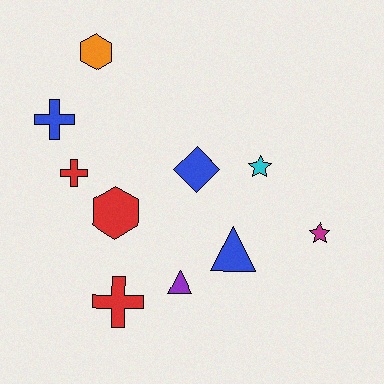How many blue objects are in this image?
There are 3 blue objects.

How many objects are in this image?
There are 10 objects.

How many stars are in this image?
There are 2 stars.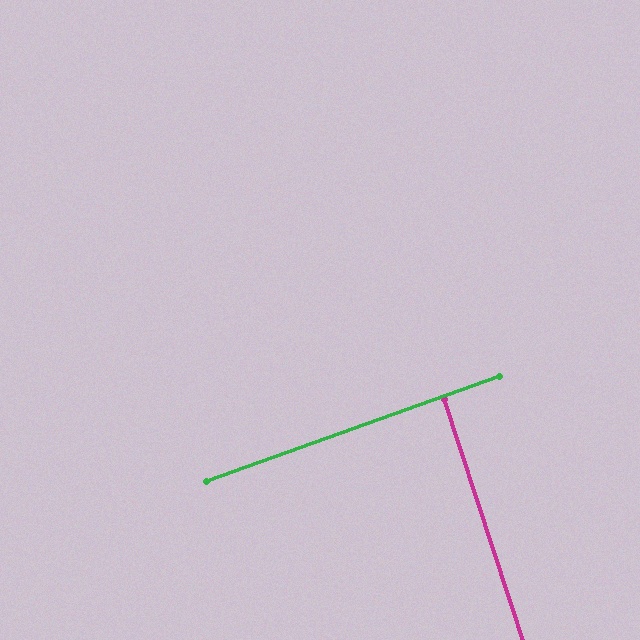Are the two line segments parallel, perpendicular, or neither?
Perpendicular — they meet at approximately 88°.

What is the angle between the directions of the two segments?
Approximately 88 degrees.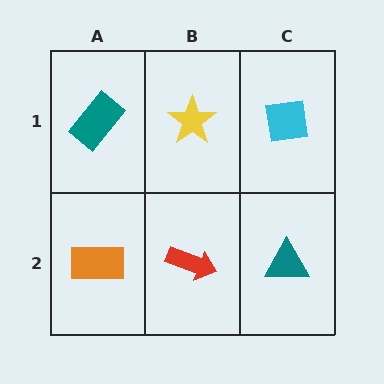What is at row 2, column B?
A red arrow.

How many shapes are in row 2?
3 shapes.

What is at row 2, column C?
A teal triangle.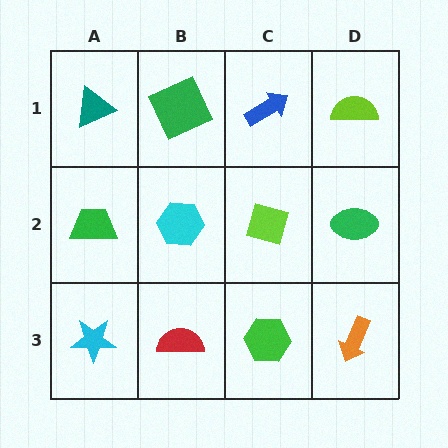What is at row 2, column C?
A lime diamond.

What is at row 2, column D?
A green ellipse.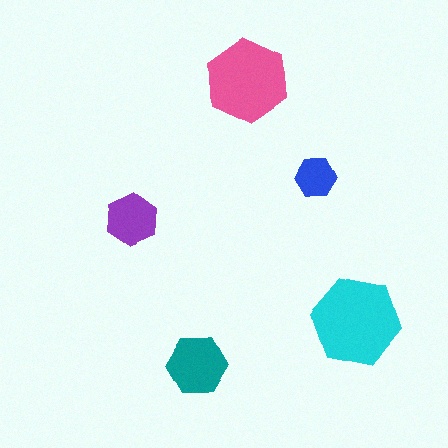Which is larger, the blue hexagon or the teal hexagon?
The teal one.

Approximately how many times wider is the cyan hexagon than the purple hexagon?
About 1.5 times wider.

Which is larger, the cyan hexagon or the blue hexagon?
The cyan one.